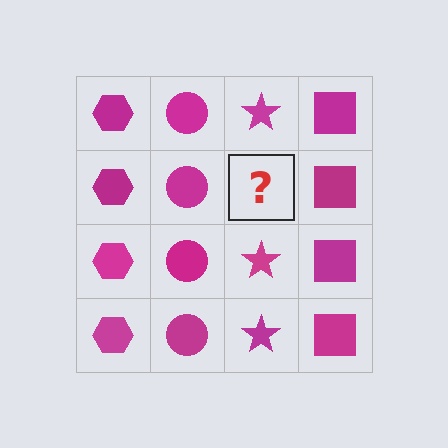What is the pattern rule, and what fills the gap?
The rule is that each column has a consistent shape. The gap should be filled with a magenta star.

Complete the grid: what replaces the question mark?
The question mark should be replaced with a magenta star.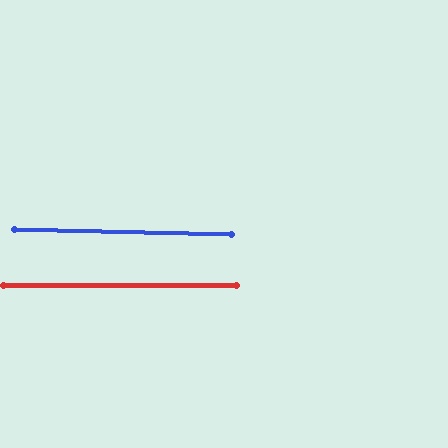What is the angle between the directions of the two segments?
Approximately 1 degree.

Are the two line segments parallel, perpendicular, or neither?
Parallel — their directions differ by only 1.4°.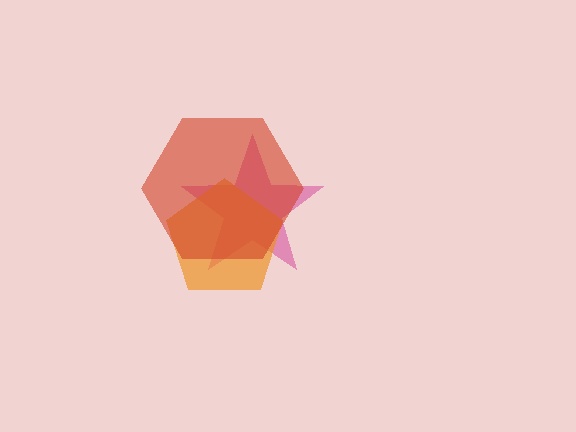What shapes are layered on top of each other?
The layered shapes are: a magenta star, an orange pentagon, a red hexagon.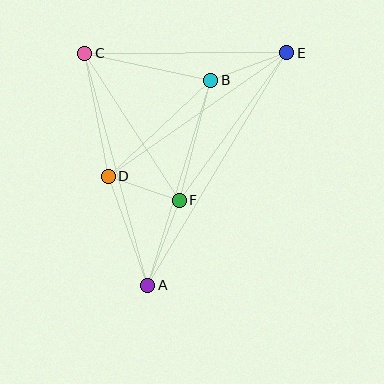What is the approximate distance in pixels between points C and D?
The distance between C and D is approximately 125 pixels.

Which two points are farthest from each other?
Points A and E are farthest from each other.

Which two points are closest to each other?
Points D and F are closest to each other.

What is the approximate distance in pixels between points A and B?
The distance between A and B is approximately 215 pixels.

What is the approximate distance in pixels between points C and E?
The distance between C and E is approximately 202 pixels.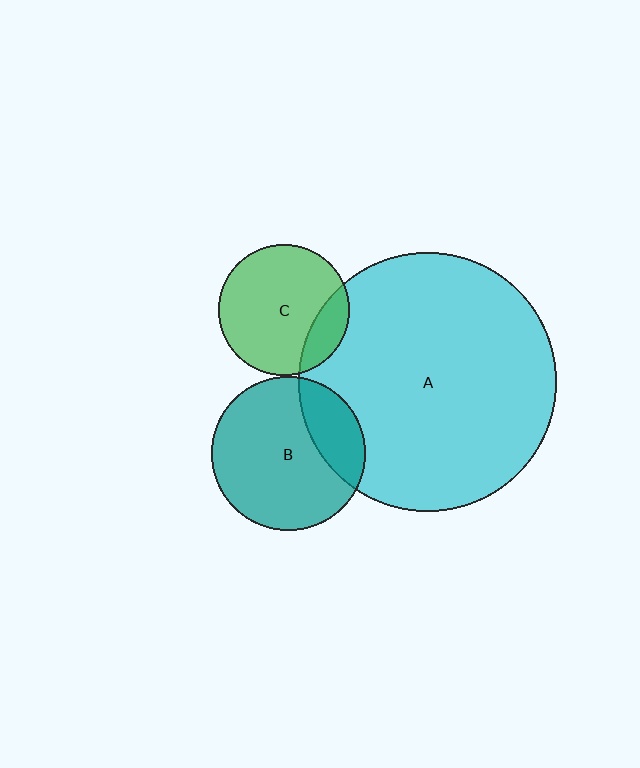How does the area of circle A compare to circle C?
Approximately 3.9 times.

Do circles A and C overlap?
Yes.